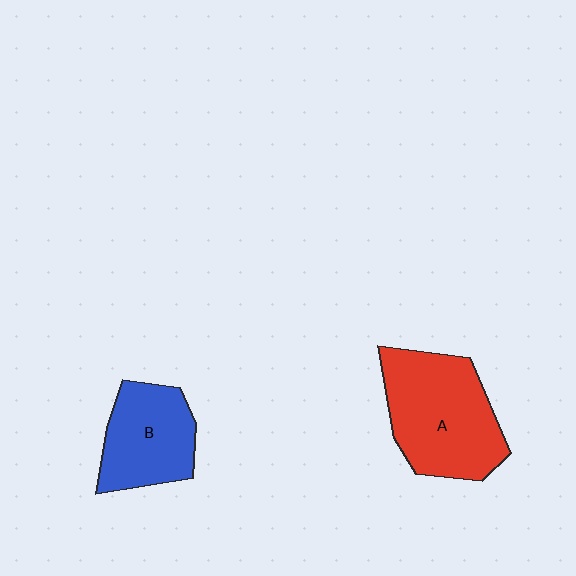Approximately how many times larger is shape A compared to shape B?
Approximately 1.5 times.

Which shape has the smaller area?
Shape B (blue).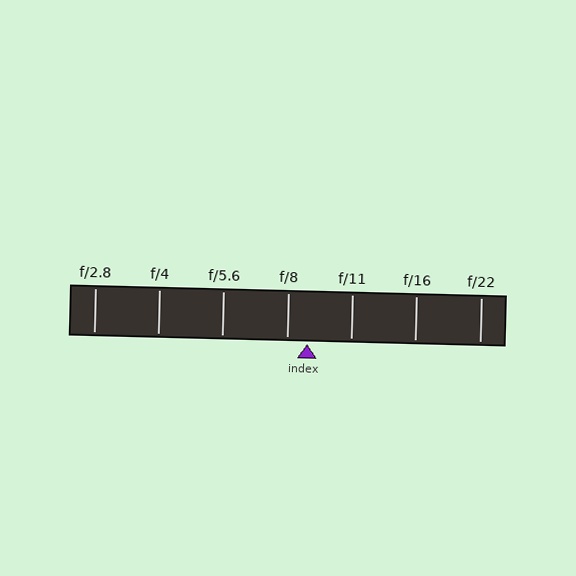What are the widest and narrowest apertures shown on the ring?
The widest aperture shown is f/2.8 and the narrowest is f/22.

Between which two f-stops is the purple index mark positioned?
The index mark is between f/8 and f/11.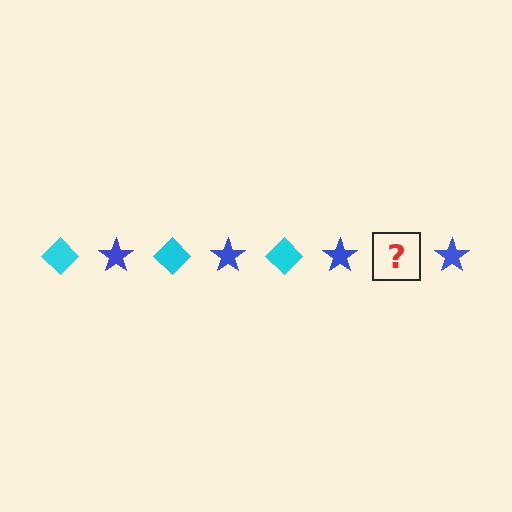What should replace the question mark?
The question mark should be replaced with a cyan diamond.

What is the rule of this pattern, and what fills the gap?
The rule is that the pattern alternates between cyan diamond and blue star. The gap should be filled with a cyan diamond.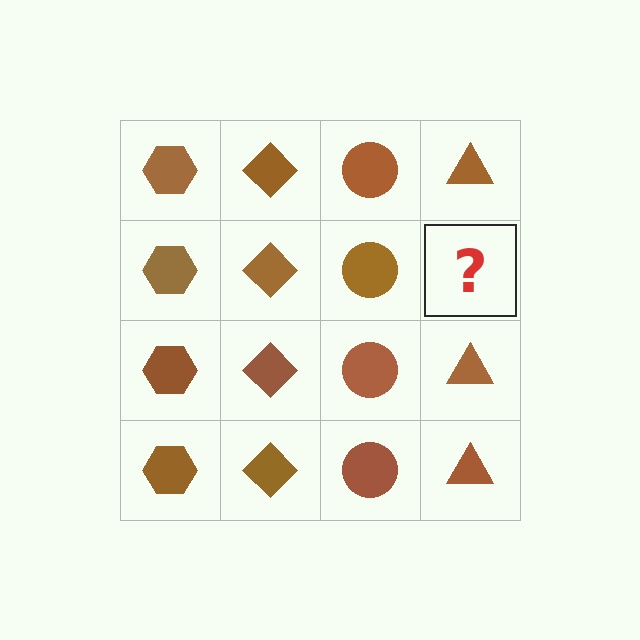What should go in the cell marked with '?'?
The missing cell should contain a brown triangle.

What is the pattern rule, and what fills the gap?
The rule is that each column has a consistent shape. The gap should be filled with a brown triangle.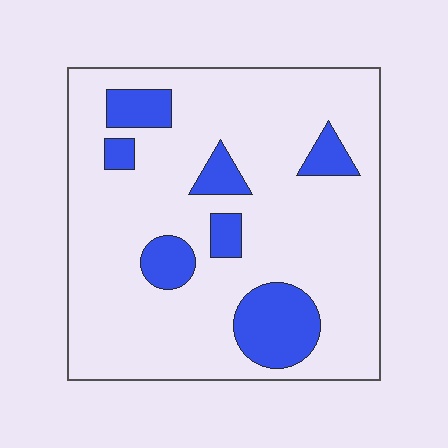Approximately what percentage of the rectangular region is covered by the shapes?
Approximately 15%.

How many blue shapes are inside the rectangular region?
7.